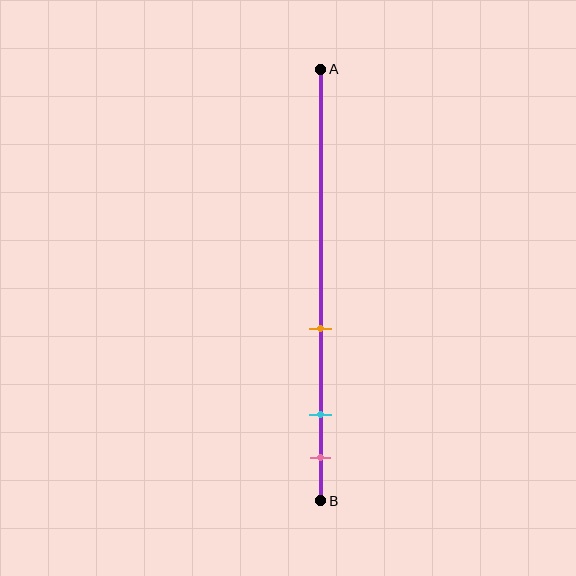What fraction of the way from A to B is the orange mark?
The orange mark is approximately 60% (0.6) of the way from A to B.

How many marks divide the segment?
There are 3 marks dividing the segment.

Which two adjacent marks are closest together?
The cyan and pink marks are the closest adjacent pair.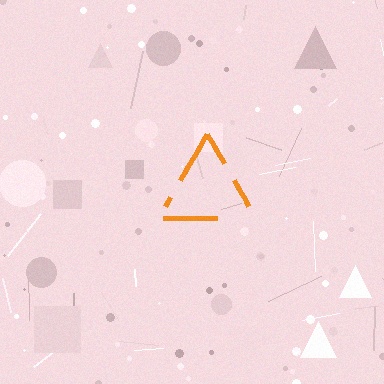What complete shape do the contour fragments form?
The contour fragments form a triangle.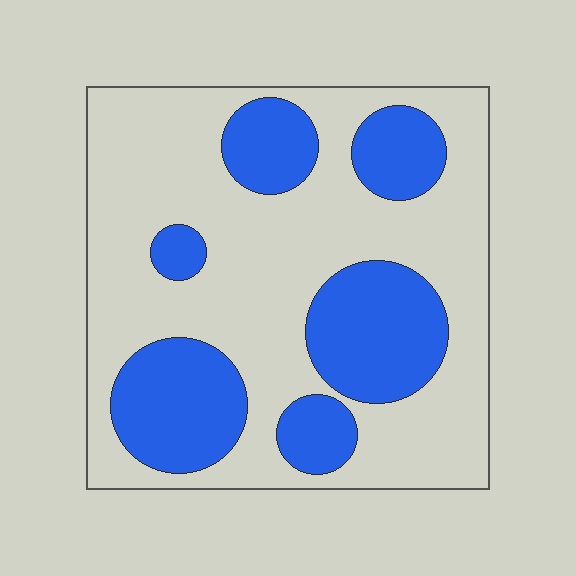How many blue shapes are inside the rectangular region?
6.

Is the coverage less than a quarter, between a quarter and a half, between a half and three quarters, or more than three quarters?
Between a quarter and a half.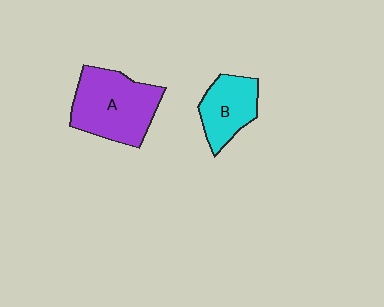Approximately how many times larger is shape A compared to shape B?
Approximately 1.6 times.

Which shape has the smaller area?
Shape B (cyan).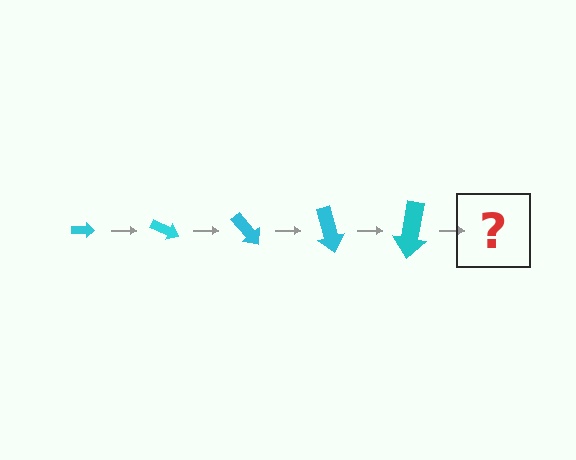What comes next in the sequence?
The next element should be an arrow, larger than the previous one and rotated 125 degrees from the start.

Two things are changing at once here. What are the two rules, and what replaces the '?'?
The two rules are that the arrow grows larger each step and it rotates 25 degrees each step. The '?' should be an arrow, larger than the previous one and rotated 125 degrees from the start.